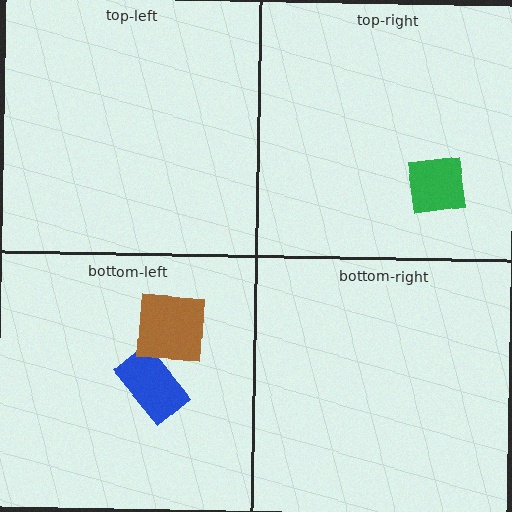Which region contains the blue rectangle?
The bottom-left region.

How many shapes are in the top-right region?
1.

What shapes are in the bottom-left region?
The blue rectangle, the brown square.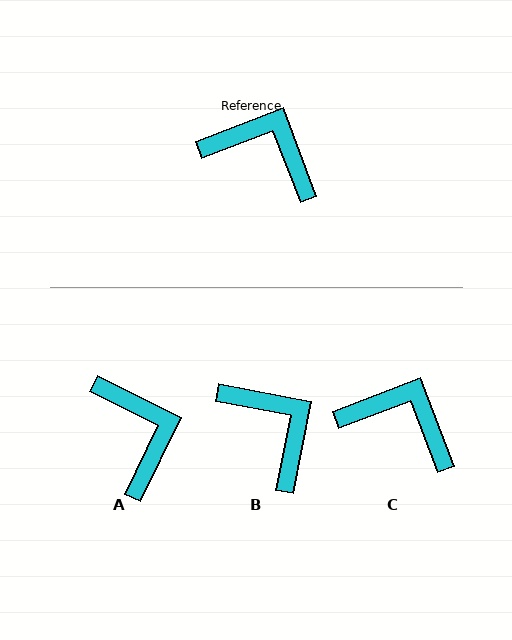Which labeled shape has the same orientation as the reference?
C.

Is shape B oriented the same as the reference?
No, it is off by about 32 degrees.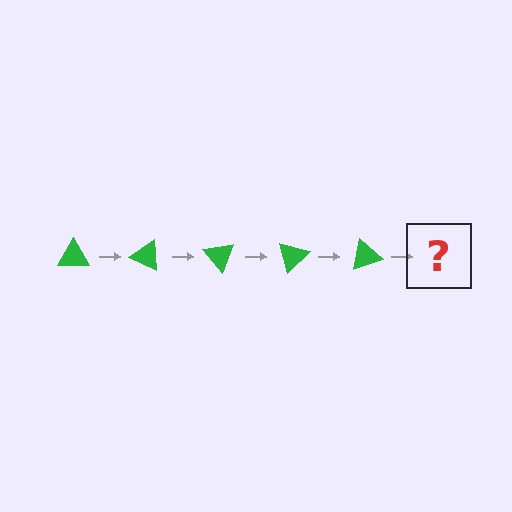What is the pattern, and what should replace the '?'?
The pattern is that the triangle rotates 25 degrees each step. The '?' should be a green triangle rotated 125 degrees.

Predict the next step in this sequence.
The next step is a green triangle rotated 125 degrees.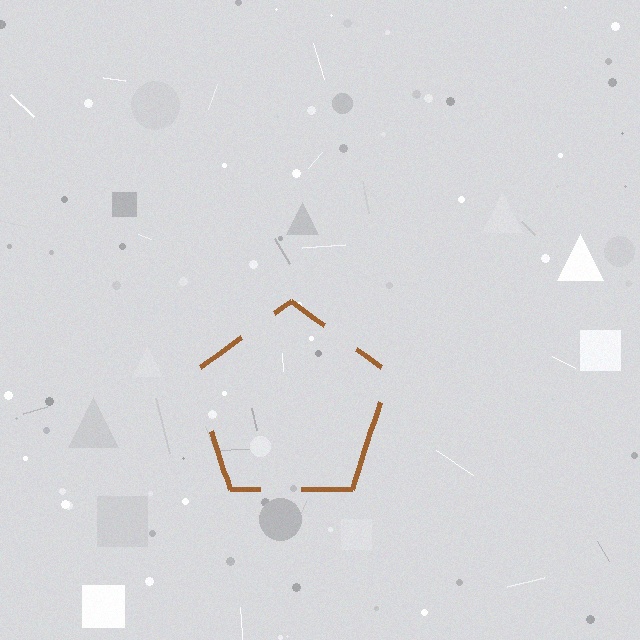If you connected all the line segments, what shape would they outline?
They would outline a pentagon.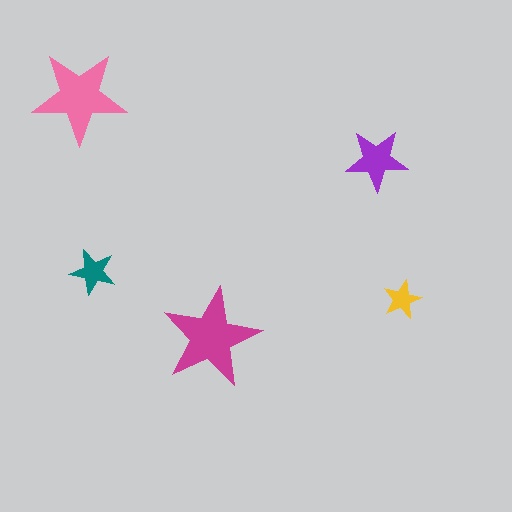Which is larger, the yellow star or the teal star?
The teal one.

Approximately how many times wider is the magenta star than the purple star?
About 1.5 times wider.